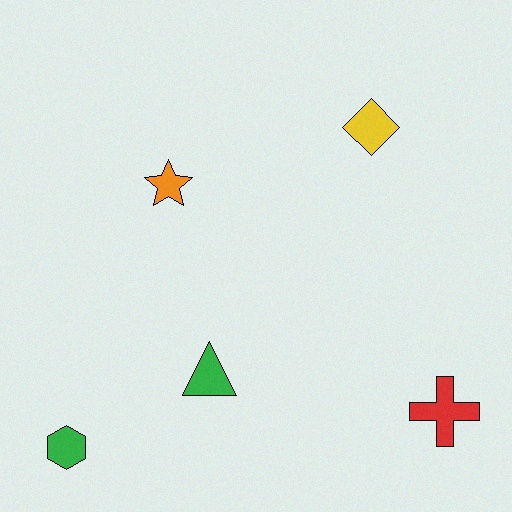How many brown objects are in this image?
There are no brown objects.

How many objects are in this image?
There are 5 objects.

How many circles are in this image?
There are no circles.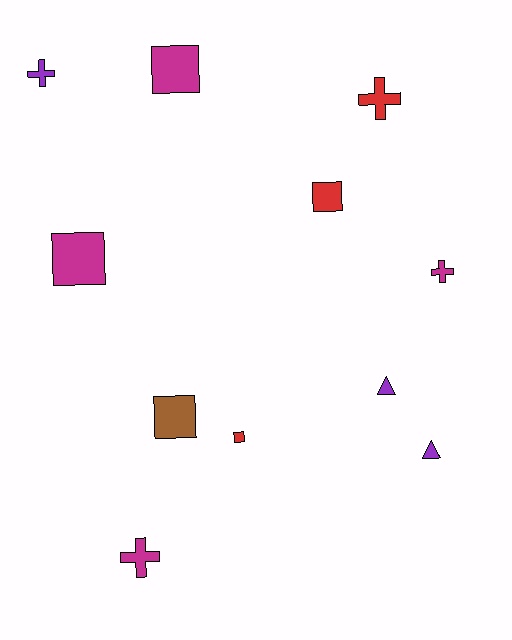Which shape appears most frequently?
Square, with 5 objects.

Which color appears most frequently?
Magenta, with 4 objects.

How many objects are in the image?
There are 11 objects.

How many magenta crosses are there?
There are 2 magenta crosses.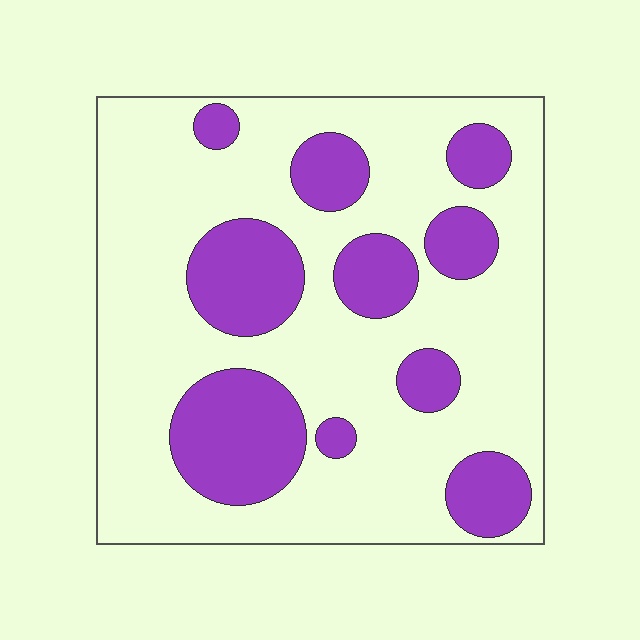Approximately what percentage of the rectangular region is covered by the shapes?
Approximately 30%.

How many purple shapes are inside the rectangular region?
10.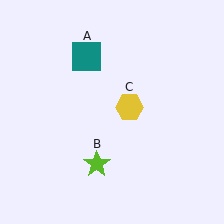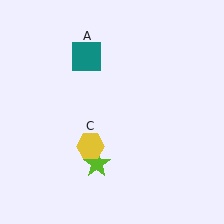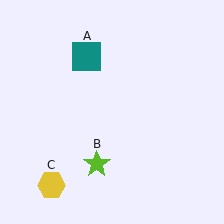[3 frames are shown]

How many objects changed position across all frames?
1 object changed position: yellow hexagon (object C).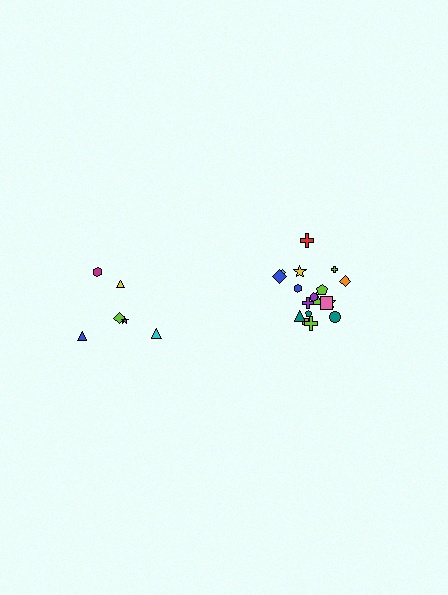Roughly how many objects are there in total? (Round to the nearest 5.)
Roughly 25 objects in total.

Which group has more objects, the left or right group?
The right group.